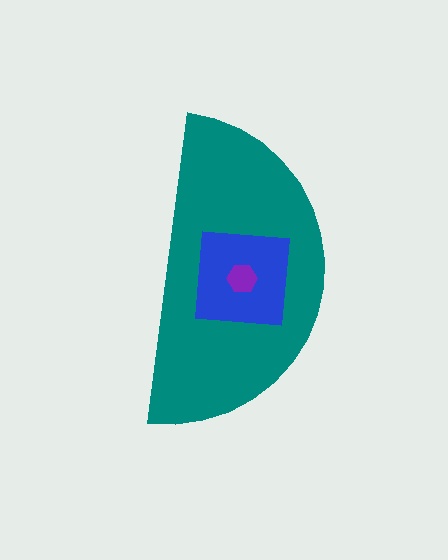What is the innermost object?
The purple hexagon.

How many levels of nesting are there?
3.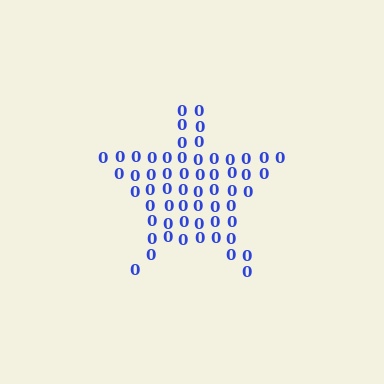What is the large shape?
The large shape is a star.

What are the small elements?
The small elements are digit 0's.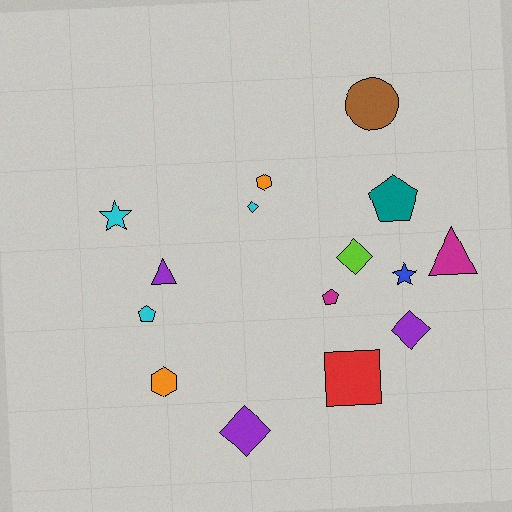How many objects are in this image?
There are 15 objects.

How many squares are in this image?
There is 1 square.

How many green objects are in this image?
There are no green objects.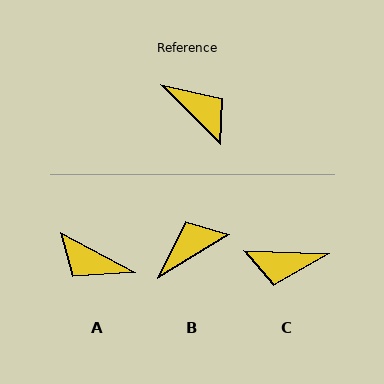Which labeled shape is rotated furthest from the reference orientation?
A, about 164 degrees away.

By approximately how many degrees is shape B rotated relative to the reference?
Approximately 76 degrees counter-clockwise.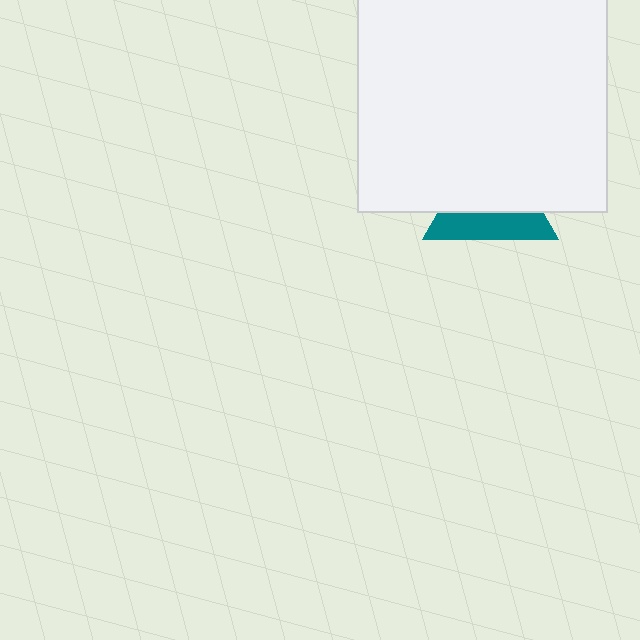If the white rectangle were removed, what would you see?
You would see the complete teal triangle.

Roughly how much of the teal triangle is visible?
A small part of it is visible (roughly 39%).